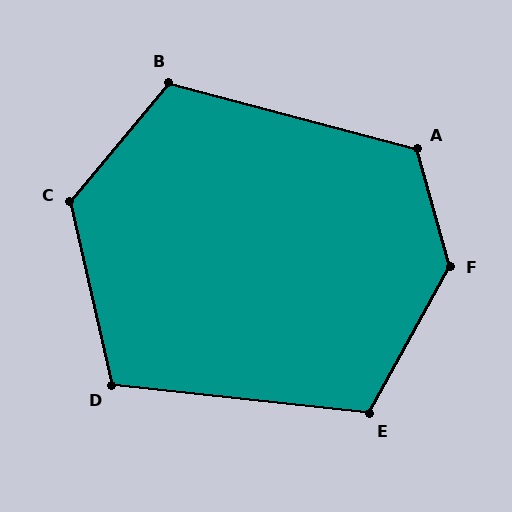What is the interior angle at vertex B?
Approximately 115 degrees (obtuse).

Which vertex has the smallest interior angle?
D, at approximately 109 degrees.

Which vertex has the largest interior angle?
F, at approximately 136 degrees.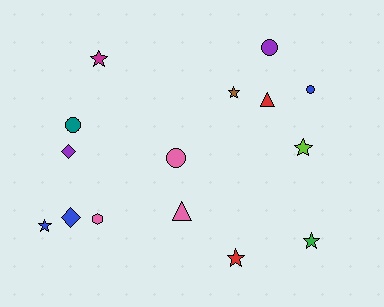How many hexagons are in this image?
There is 1 hexagon.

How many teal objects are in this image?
There is 1 teal object.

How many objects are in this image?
There are 15 objects.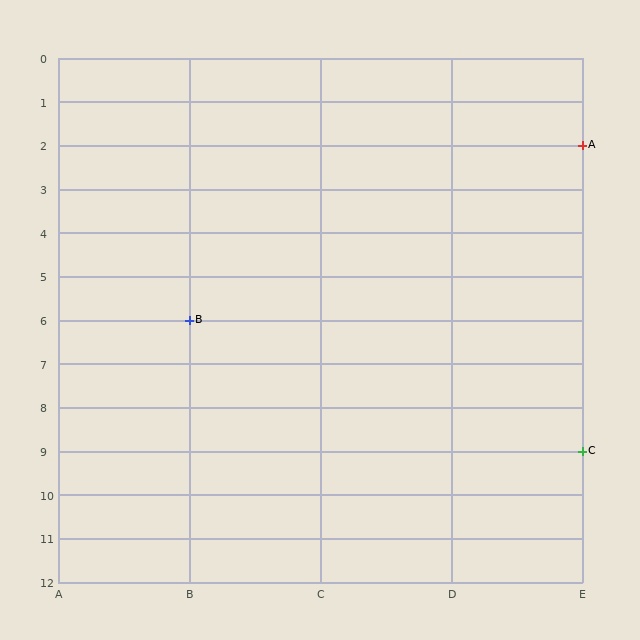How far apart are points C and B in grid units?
Points C and B are 3 columns and 3 rows apart (about 4.2 grid units diagonally).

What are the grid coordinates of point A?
Point A is at grid coordinates (E, 2).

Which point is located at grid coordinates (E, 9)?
Point C is at (E, 9).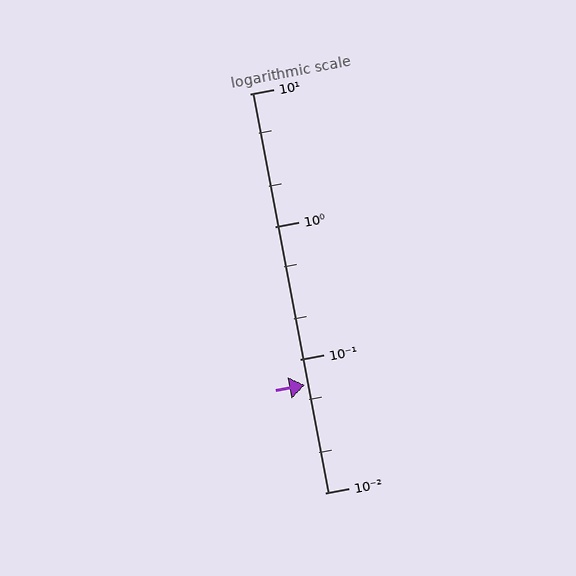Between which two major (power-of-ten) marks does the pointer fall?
The pointer is between 0.01 and 0.1.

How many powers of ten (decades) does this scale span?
The scale spans 3 decades, from 0.01 to 10.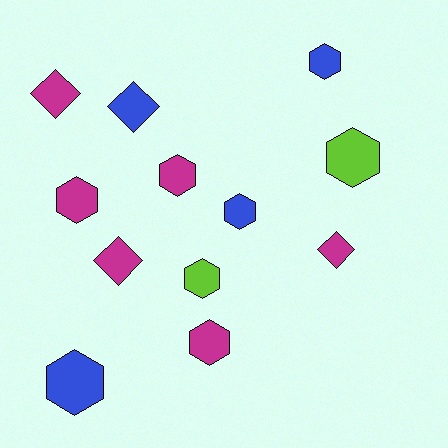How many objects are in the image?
There are 12 objects.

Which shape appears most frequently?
Hexagon, with 8 objects.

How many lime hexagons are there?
There are 2 lime hexagons.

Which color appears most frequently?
Magenta, with 6 objects.